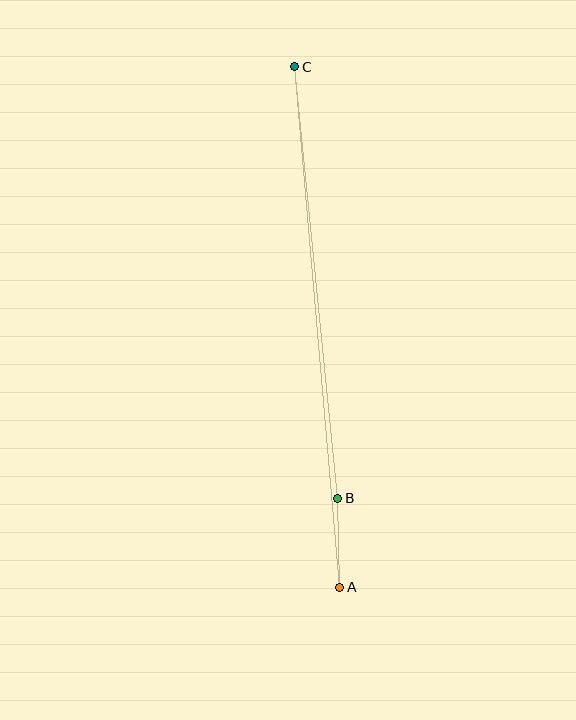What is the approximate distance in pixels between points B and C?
The distance between B and C is approximately 434 pixels.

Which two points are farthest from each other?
Points A and C are farthest from each other.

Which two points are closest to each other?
Points A and B are closest to each other.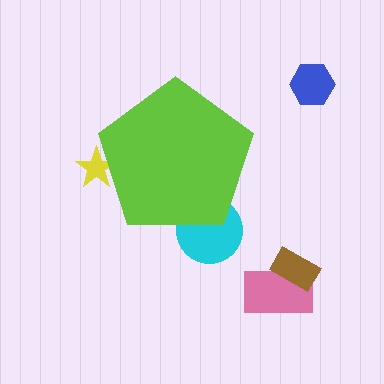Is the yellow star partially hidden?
Yes, the yellow star is partially hidden behind the lime pentagon.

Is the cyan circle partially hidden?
Yes, the cyan circle is partially hidden behind the lime pentagon.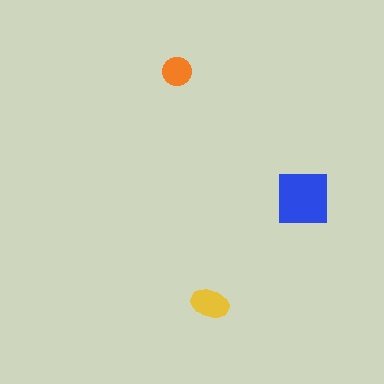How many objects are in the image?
There are 3 objects in the image.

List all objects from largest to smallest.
The blue square, the yellow ellipse, the orange circle.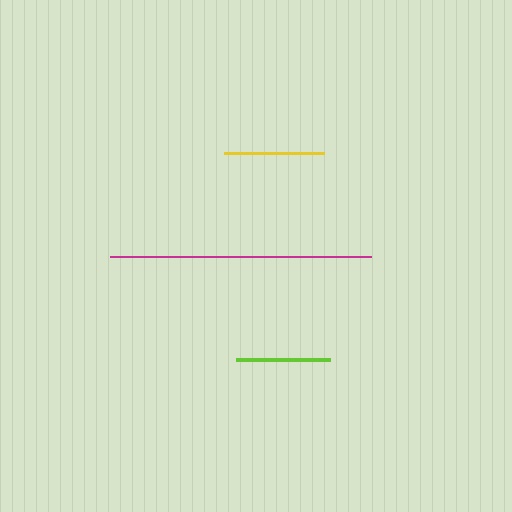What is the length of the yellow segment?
The yellow segment is approximately 99 pixels long.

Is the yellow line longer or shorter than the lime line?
The yellow line is longer than the lime line.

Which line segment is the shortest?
The lime line is the shortest at approximately 94 pixels.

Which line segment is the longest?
The magenta line is the longest at approximately 260 pixels.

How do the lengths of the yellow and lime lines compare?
The yellow and lime lines are approximately the same length.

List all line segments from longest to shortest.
From longest to shortest: magenta, yellow, lime.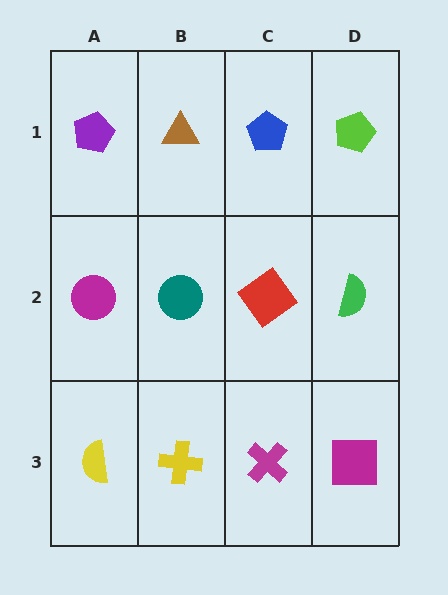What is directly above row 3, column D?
A green semicircle.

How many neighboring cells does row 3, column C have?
3.